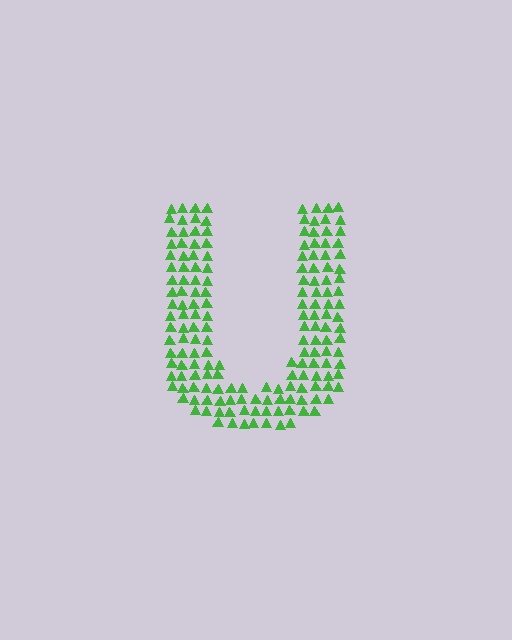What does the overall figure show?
The overall figure shows the letter U.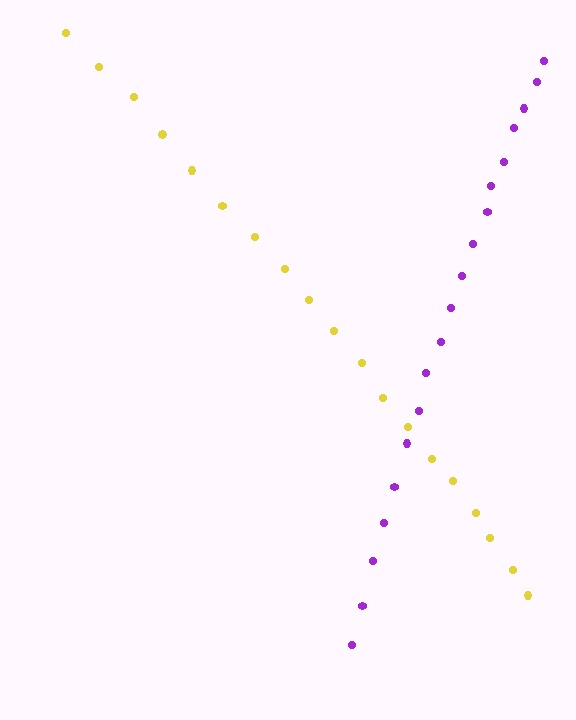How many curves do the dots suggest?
There are 2 distinct paths.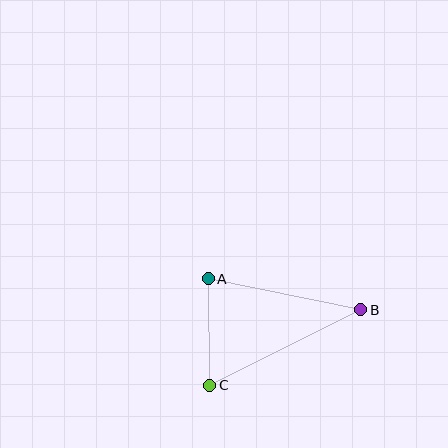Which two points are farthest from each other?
Points B and C are farthest from each other.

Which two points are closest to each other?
Points A and C are closest to each other.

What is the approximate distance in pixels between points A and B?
The distance between A and B is approximately 156 pixels.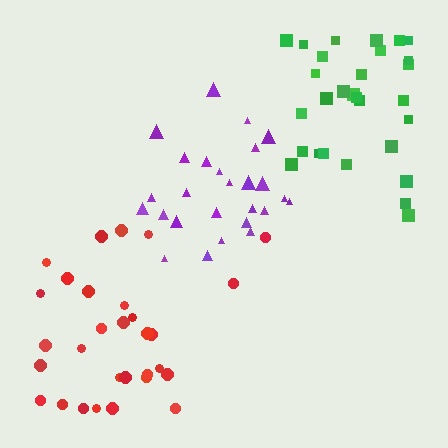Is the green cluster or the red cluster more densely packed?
Green.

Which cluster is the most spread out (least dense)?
Red.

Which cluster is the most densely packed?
Purple.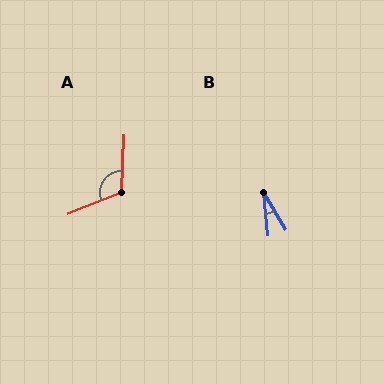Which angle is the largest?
A, at approximately 115 degrees.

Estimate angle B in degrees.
Approximately 25 degrees.